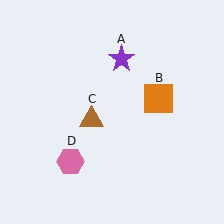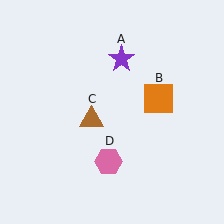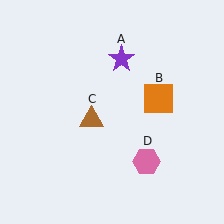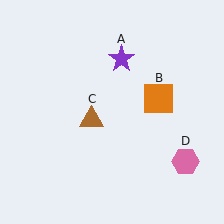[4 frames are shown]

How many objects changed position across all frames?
1 object changed position: pink hexagon (object D).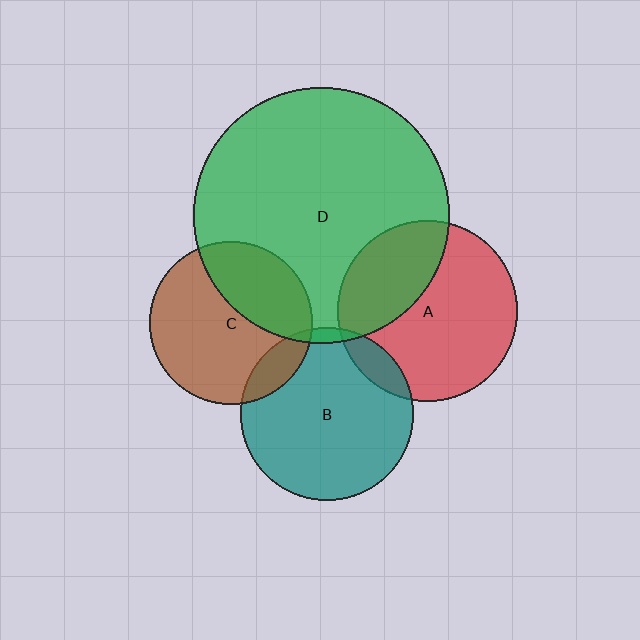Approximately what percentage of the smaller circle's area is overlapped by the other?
Approximately 35%.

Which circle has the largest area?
Circle D (green).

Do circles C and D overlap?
Yes.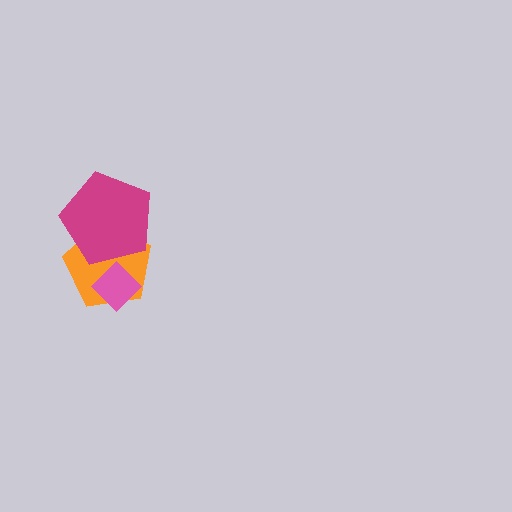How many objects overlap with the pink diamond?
1 object overlaps with the pink diamond.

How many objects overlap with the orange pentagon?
2 objects overlap with the orange pentagon.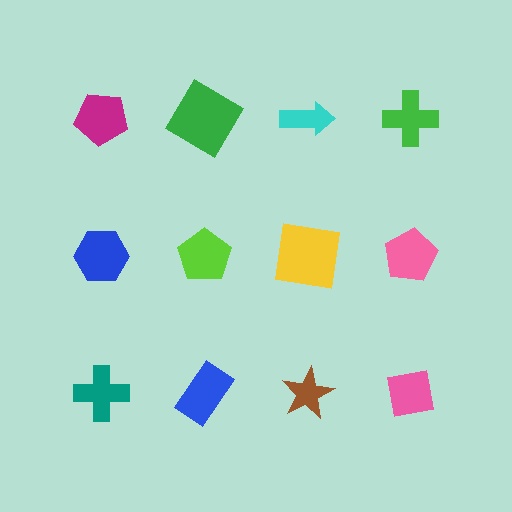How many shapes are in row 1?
4 shapes.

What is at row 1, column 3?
A cyan arrow.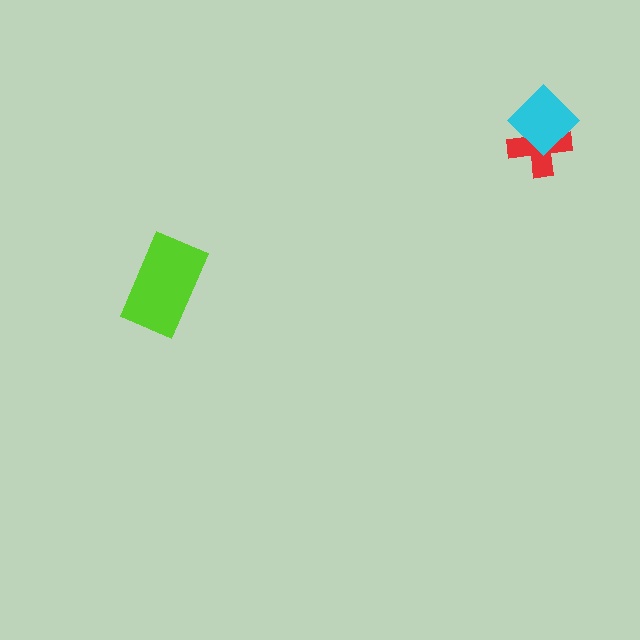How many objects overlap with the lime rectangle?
0 objects overlap with the lime rectangle.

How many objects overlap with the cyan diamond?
1 object overlaps with the cyan diamond.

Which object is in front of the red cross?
The cyan diamond is in front of the red cross.